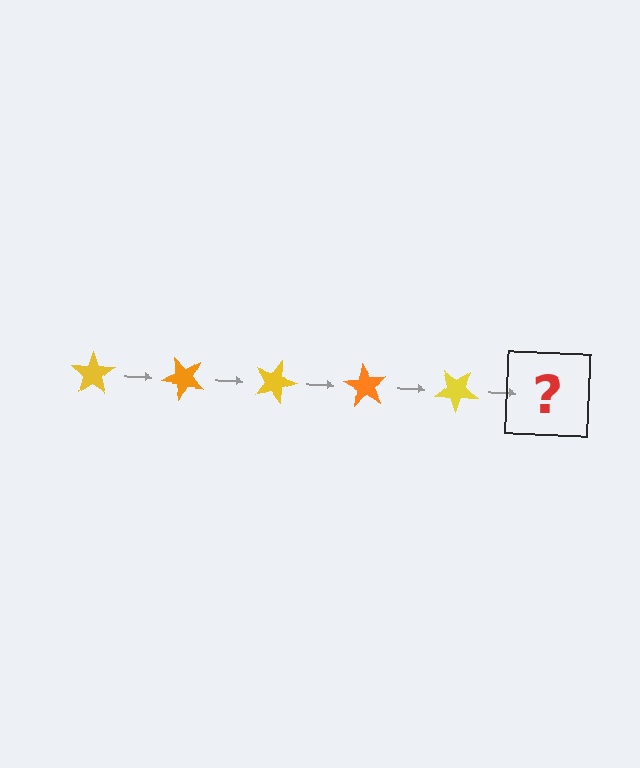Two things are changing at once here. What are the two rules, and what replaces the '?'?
The two rules are that it rotates 45 degrees each step and the color cycles through yellow and orange. The '?' should be an orange star, rotated 225 degrees from the start.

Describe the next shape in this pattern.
It should be an orange star, rotated 225 degrees from the start.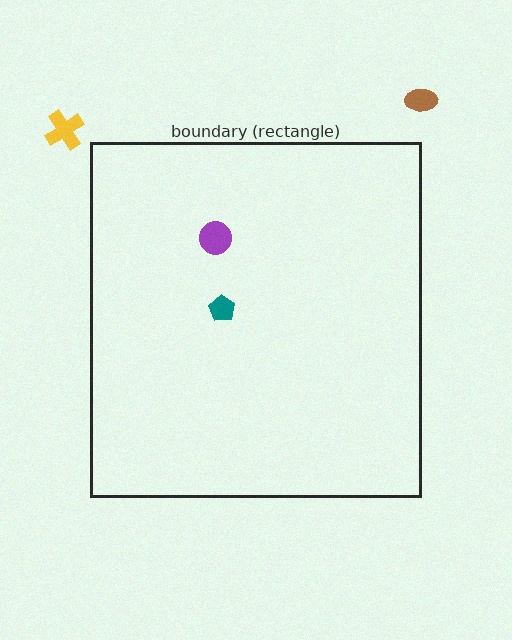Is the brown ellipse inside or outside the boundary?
Outside.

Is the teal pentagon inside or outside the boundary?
Inside.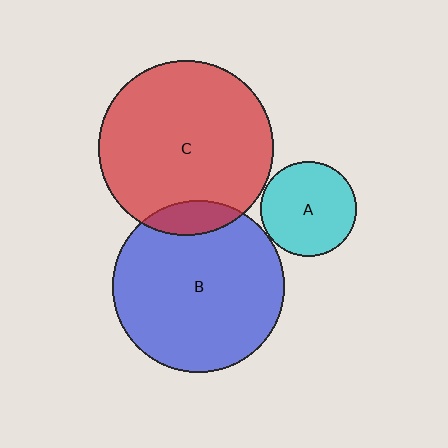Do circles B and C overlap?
Yes.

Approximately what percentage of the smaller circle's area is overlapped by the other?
Approximately 10%.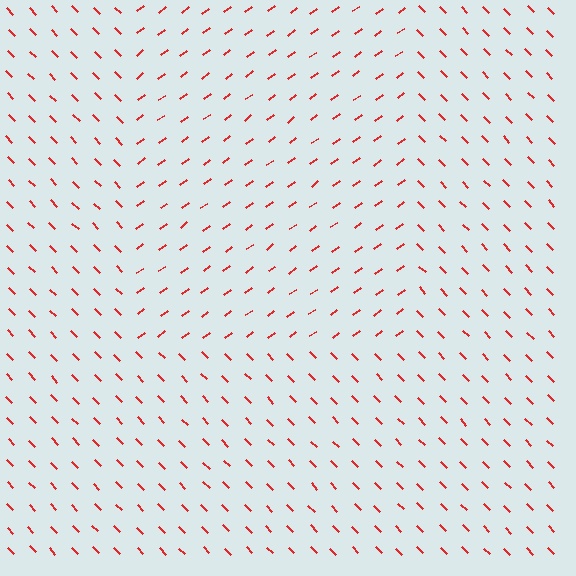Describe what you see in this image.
The image is filled with small red line segments. A rectangle region in the image has lines oriented differently from the surrounding lines, creating a visible texture boundary.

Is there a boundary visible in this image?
Yes, there is a texture boundary formed by a change in line orientation.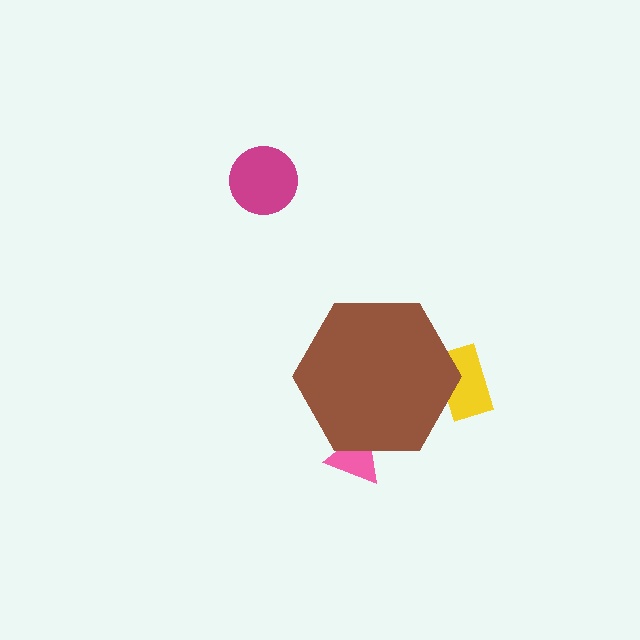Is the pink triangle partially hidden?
Yes, the pink triangle is partially hidden behind the brown hexagon.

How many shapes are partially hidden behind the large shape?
2 shapes are partially hidden.